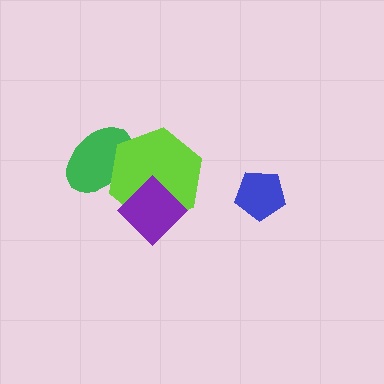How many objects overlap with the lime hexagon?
2 objects overlap with the lime hexagon.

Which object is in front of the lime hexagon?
The purple diamond is in front of the lime hexagon.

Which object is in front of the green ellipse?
The lime hexagon is in front of the green ellipse.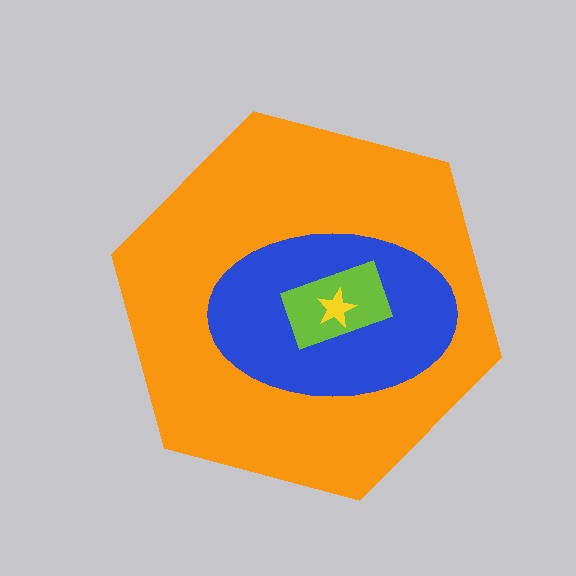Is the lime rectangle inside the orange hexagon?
Yes.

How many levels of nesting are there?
4.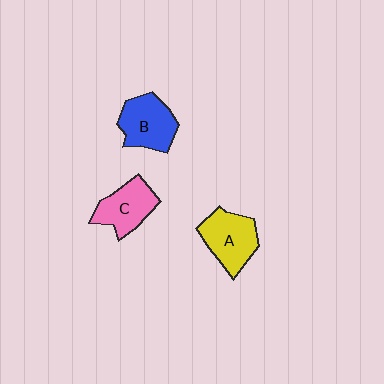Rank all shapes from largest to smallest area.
From largest to smallest: A (yellow), B (blue), C (pink).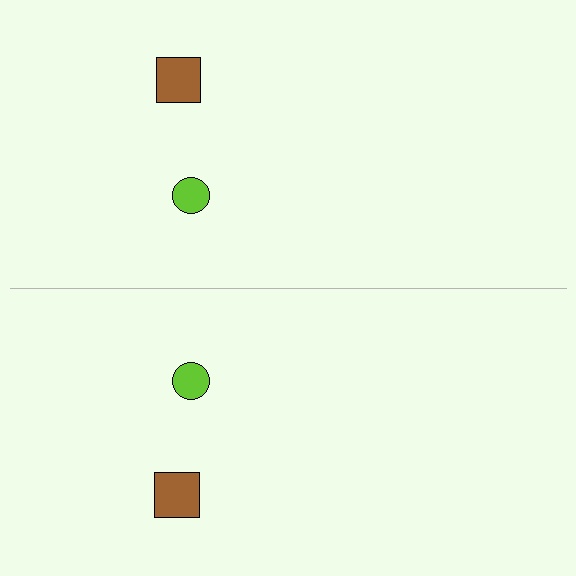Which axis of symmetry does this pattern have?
The pattern has a horizontal axis of symmetry running through the center of the image.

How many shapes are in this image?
There are 4 shapes in this image.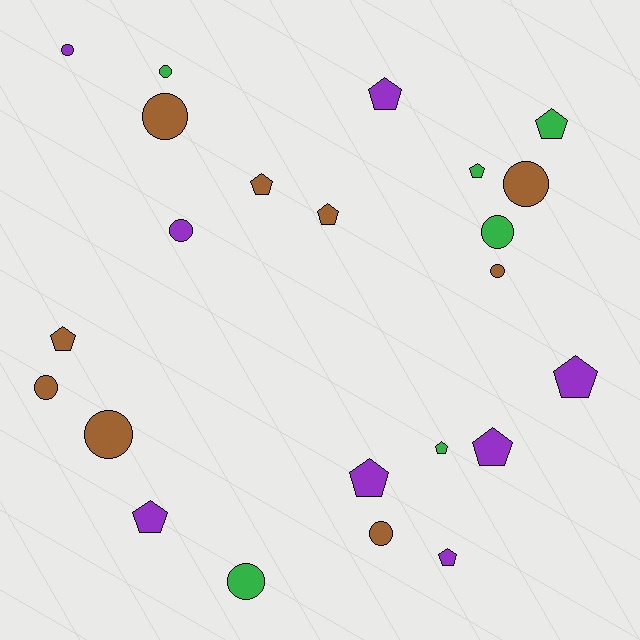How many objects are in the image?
There are 23 objects.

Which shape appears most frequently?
Pentagon, with 12 objects.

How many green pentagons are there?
There are 3 green pentagons.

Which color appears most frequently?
Brown, with 9 objects.